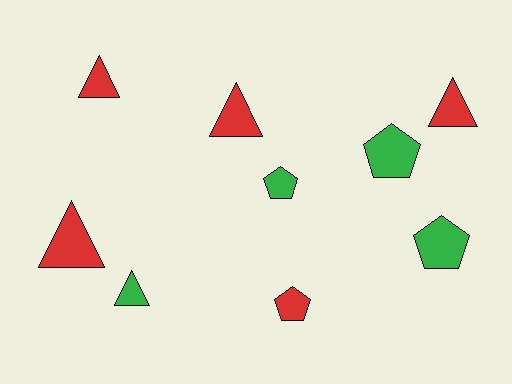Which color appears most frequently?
Red, with 5 objects.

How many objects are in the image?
There are 9 objects.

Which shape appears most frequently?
Triangle, with 5 objects.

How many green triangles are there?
There is 1 green triangle.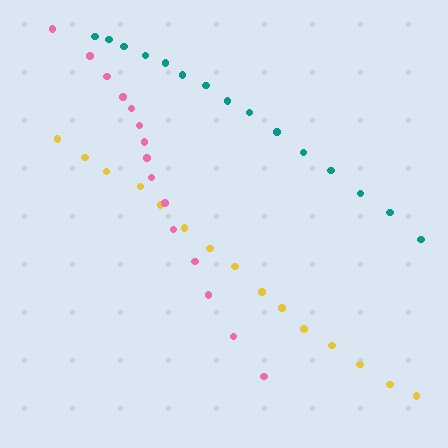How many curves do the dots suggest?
There are 3 distinct paths.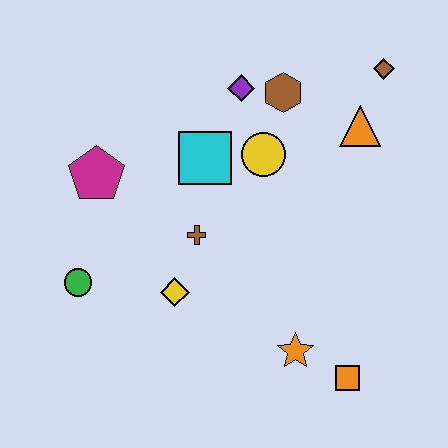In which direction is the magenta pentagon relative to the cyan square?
The magenta pentagon is to the left of the cyan square.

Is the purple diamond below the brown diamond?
Yes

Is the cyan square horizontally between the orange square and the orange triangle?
No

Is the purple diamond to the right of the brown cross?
Yes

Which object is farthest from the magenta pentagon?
The orange square is farthest from the magenta pentagon.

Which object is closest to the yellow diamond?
The brown cross is closest to the yellow diamond.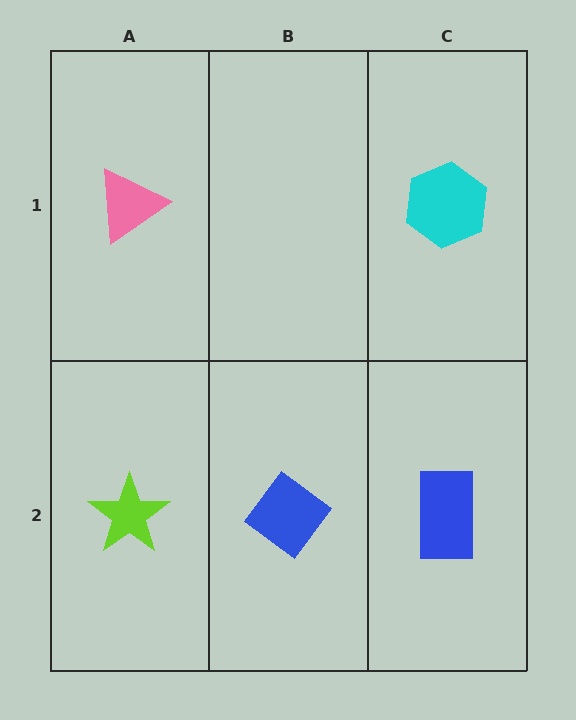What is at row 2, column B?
A blue diamond.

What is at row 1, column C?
A cyan hexagon.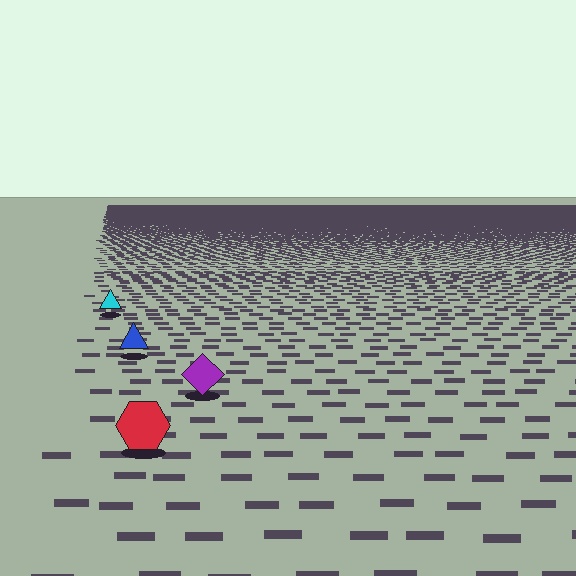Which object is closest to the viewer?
The red hexagon is closest. The texture marks near it are larger and more spread out.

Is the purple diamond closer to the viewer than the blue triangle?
Yes. The purple diamond is closer — you can tell from the texture gradient: the ground texture is coarser near it.